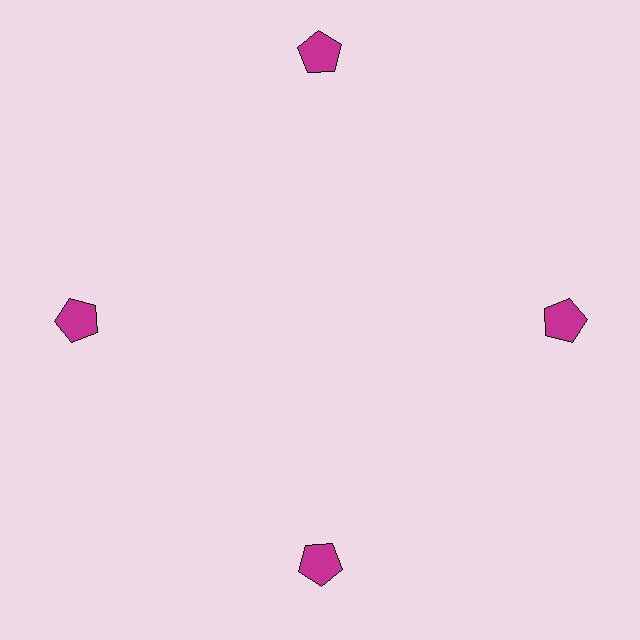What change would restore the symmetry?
The symmetry would be restored by moving it inward, back onto the ring so that all 4 pentagons sit at equal angles and equal distance from the center.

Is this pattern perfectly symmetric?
No. The 4 magenta pentagons are arranged in a ring, but one element near the 12 o'clock position is pushed outward from the center, breaking the 4-fold rotational symmetry.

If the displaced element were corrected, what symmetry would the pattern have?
It would have 4-fold rotational symmetry — the pattern would map onto itself every 90 degrees.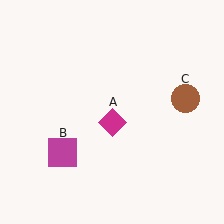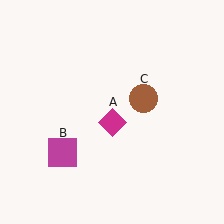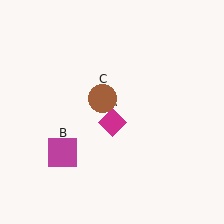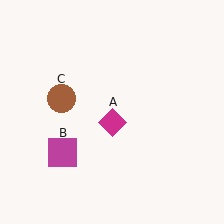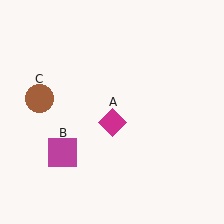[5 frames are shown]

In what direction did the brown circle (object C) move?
The brown circle (object C) moved left.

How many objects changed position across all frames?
1 object changed position: brown circle (object C).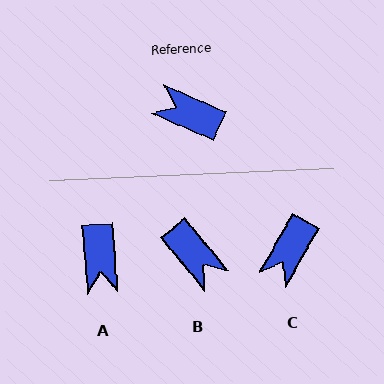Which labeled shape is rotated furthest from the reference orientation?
B, about 153 degrees away.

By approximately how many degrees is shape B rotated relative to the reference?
Approximately 153 degrees counter-clockwise.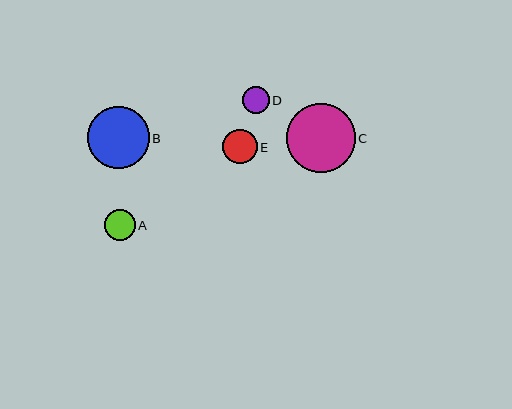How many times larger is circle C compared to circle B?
Circle C is approximately 1.1 times the size of circle B.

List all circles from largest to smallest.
From largest to smallest: C, B, E, A, D.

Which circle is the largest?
Circle C is the largest with a size of approximately 69 pixels.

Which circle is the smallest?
Circle D is the smallest with a size of approximately 27 pixels.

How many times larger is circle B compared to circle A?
Circle B is approximately 2.0 times the size of circle A.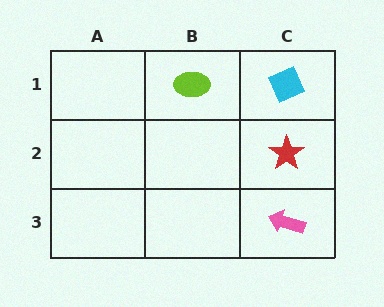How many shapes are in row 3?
1 shape.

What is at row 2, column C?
A red star.